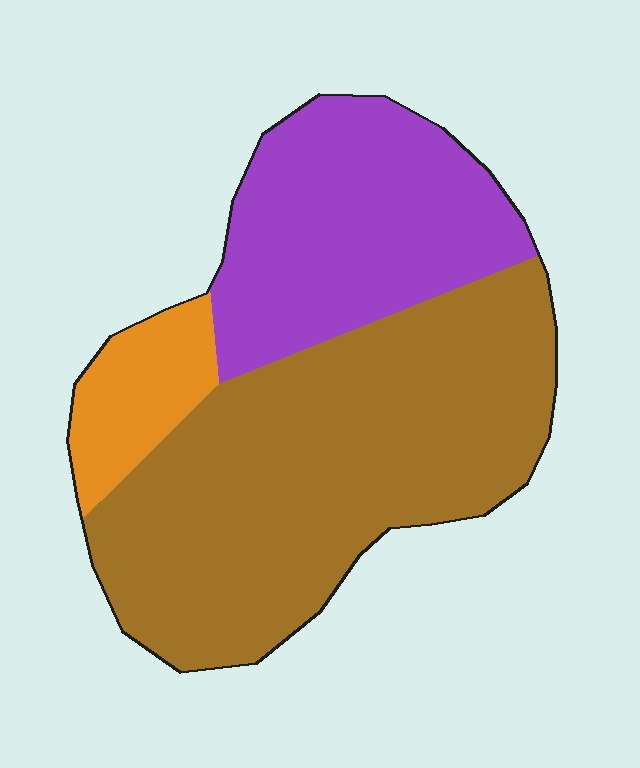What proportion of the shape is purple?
Purple takes up between a sixth and a third of the shape.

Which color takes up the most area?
Brown, at roughly 60%.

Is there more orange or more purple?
Purple.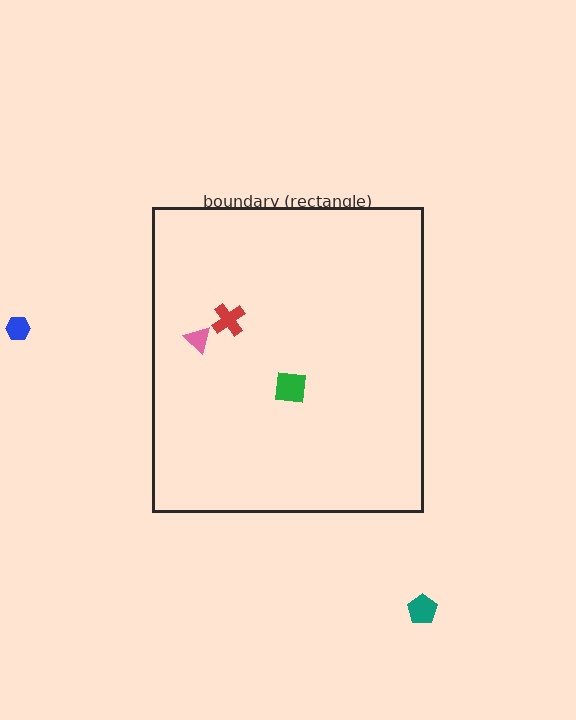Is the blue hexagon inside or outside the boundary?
Outside.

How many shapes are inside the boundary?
3 inside, 2 outside.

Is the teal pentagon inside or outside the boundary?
Outside.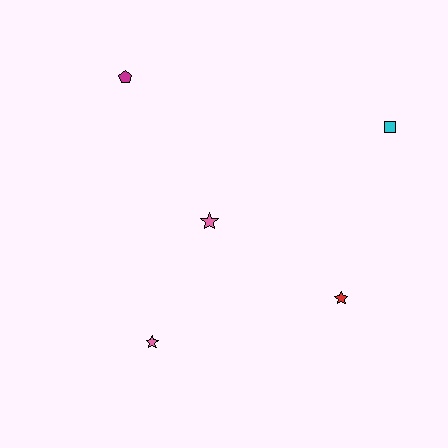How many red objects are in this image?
There is 1 red object.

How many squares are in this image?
There is 1 square.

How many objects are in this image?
There are 5 objects.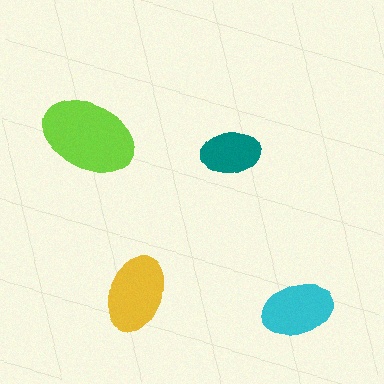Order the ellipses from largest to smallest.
the lime one, the yellow one, the cyan one, the teal one.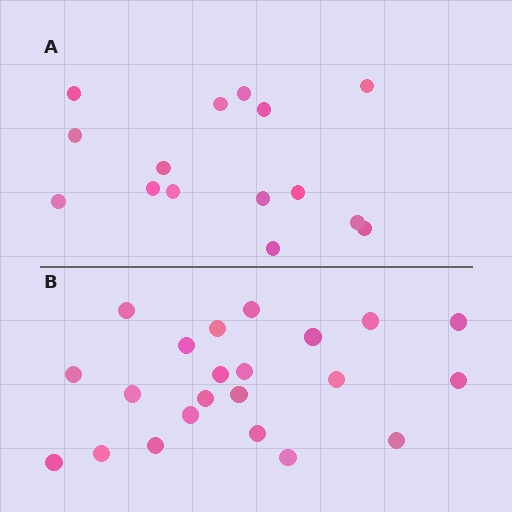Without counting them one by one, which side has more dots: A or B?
Region B (the bottom region) has more dots.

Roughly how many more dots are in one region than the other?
Region B has roughly 8 or so more dots than region A.